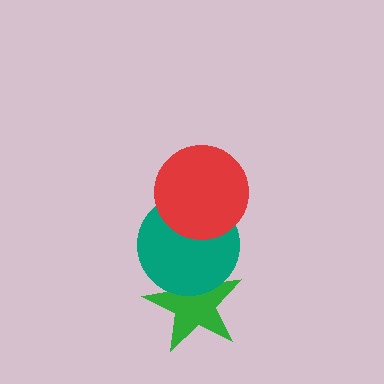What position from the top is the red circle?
The red circle is 1st from the top.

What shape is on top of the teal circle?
The red circle is on top of the teal circle.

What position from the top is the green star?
The green star is 3rd from the top.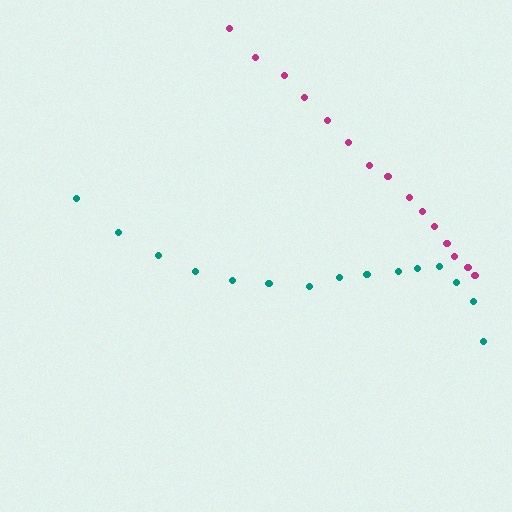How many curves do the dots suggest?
There are 2 distinct paths.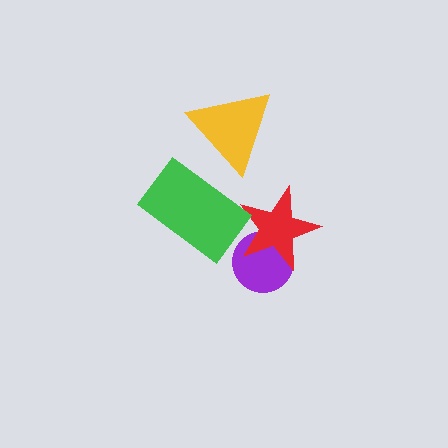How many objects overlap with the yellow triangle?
0 objects overlap with the yellow triangle.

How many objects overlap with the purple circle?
1 object overlaps with the purple circle.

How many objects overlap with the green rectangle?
0 objects overlap with the green rectangle.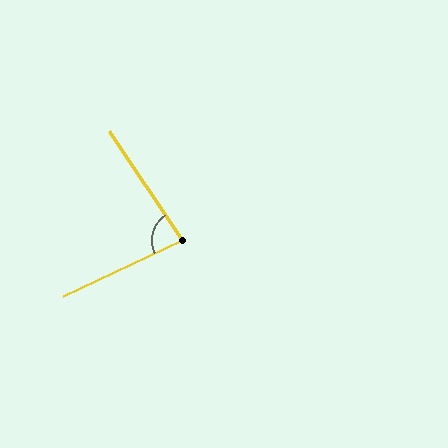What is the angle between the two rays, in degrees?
Approximately 81 degrees.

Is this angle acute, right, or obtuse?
It is acute.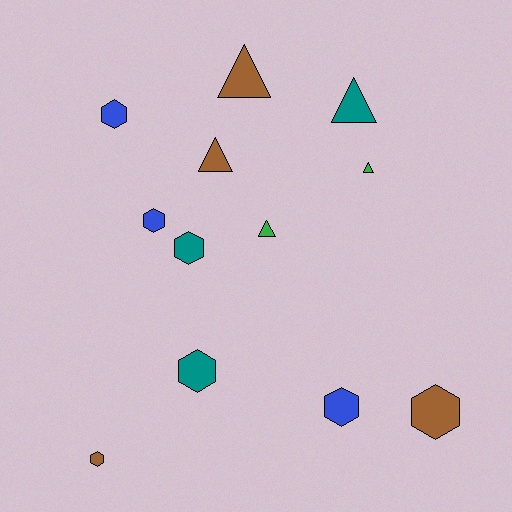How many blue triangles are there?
There are no blue triangles.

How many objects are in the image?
There are 12 objects.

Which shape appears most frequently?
Hexagon, with 7 objects.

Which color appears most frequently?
Brown, with 4 objects.